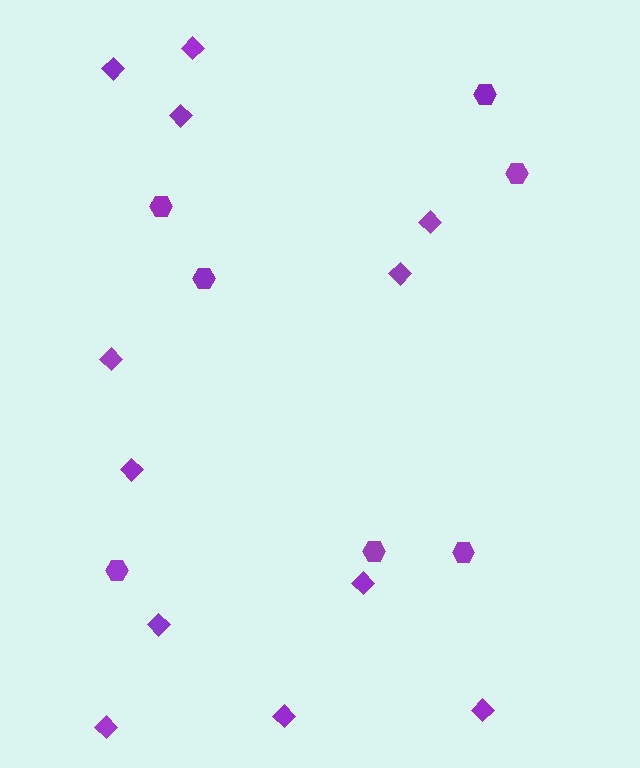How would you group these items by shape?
There are 2 groups: one group of hexagons (7) and one group of diamonds (12).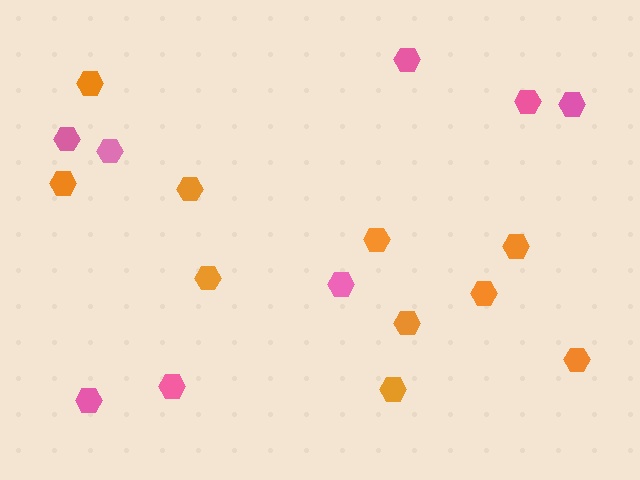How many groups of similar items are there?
There are 2 groups: one group of pink hexagons (8) and one group of orange hexagons (10).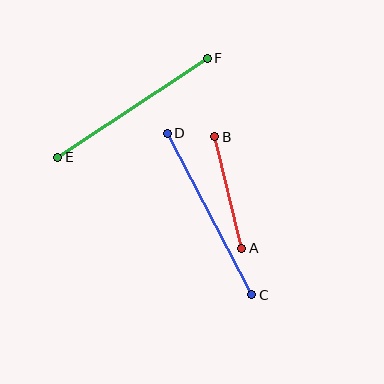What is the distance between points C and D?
The distance is approximately 182 pixels.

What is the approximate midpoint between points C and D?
The midpoint is at approximately (209, 214) pixels.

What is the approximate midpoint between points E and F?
The midpoint is at approximately (132, 108) pixels.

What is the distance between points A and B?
The distance is approximately 115 pixels.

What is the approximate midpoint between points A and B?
The midpoint is at approximately (228, 193) pixels.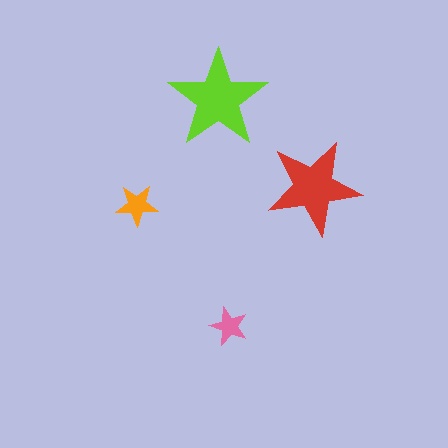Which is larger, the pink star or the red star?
The red one.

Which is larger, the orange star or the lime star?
The lime one.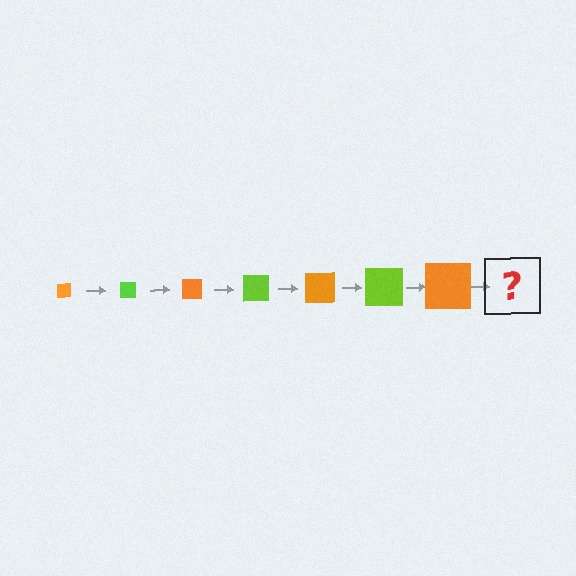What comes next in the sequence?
The next element should be a lime square, larger than the previous one.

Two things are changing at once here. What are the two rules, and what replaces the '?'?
The two rules are that the square grows larger each step and the color cycles through orange and lime. The '?' should be a lime square, larger than the previous one.